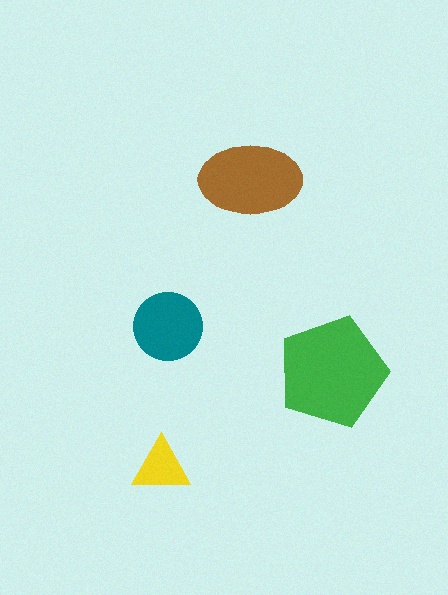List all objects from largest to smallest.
The green pentagon, the brown ellipse, the teal circle, the yellow triangle.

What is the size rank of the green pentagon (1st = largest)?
1st.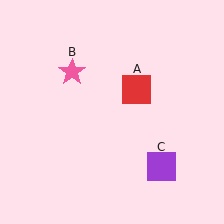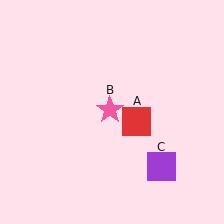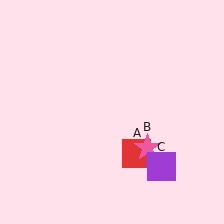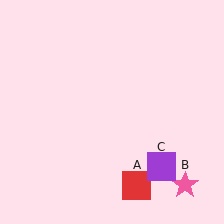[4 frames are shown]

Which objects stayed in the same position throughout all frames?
Purple square (object C) remained stationary.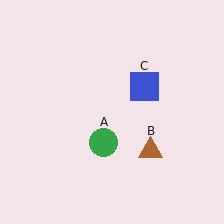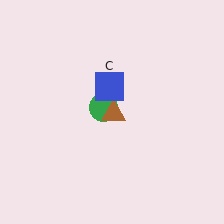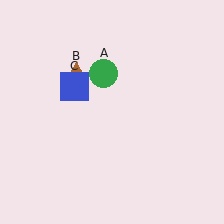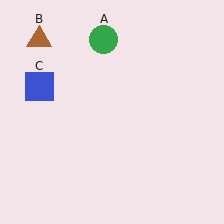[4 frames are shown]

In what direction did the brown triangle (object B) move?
The brown triangle (object B) moved up and to the left.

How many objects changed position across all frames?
3 objects changed position: green circle (object A), brown triangle (object B), blue square (object C).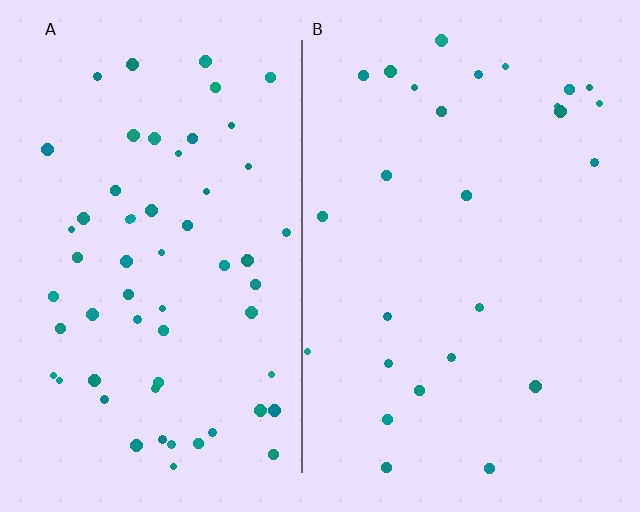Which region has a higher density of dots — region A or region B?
A (the left).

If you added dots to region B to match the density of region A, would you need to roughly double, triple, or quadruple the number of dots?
Approximately double.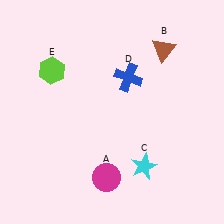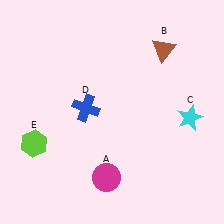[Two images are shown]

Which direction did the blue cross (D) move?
The blue cross (D) moved left.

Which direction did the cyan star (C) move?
The cyan star (C) moved up.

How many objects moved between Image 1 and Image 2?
3 objects moved between the two images.